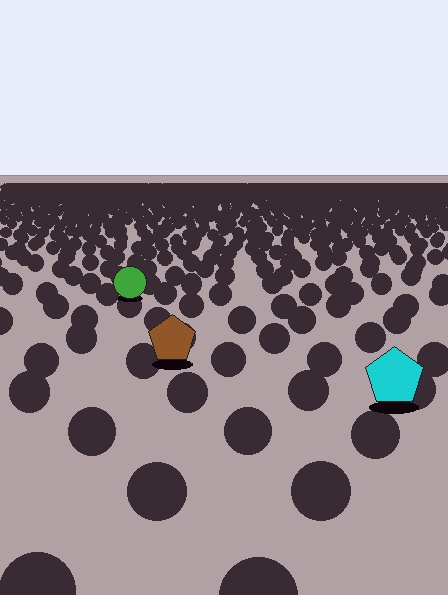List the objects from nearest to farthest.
From nearest to farthest: the cyan pentagon, the brown pentagon, the green circle.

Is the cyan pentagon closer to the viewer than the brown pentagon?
Yes. The cyan pentagon is closer — you can tell from the texture gradient: the ground texture is coarser near it.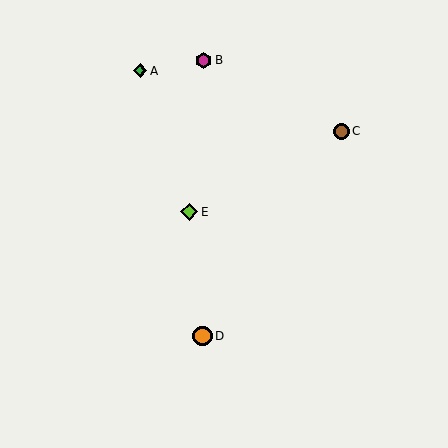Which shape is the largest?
The orange circle (labeled D) is the largest.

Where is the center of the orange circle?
The center of the orange circle is at (202, 336).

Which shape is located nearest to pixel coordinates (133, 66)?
The green diamond (labeled A) at (140, 71) is nearest to that location.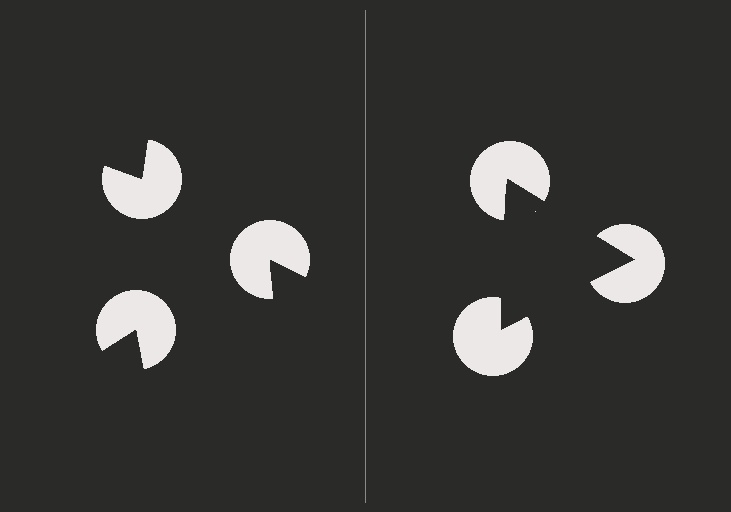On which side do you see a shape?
An illusory triangle appears on the right side. On the left side the wedge cuts are rotated, so no coherent shape forms.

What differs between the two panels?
The pac-man discs are positioned identically on both sides; only the wedge orientations differ. On the right they align to a triangle; on the left they are misaligned.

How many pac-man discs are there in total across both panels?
6 — 3 on each side.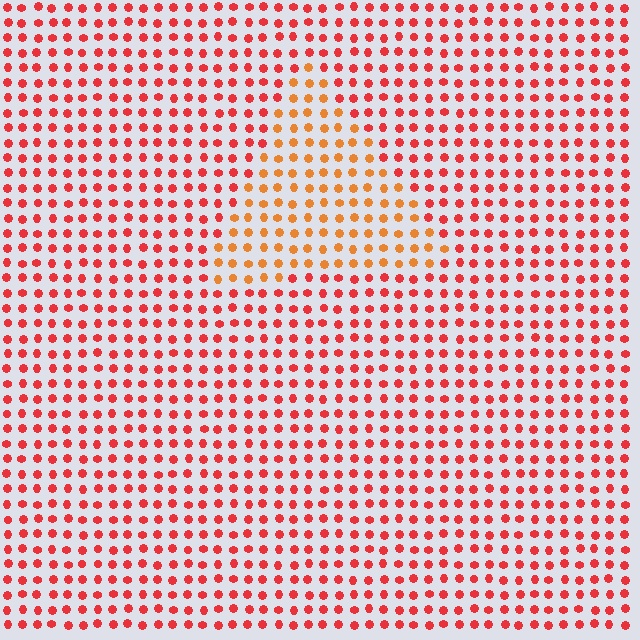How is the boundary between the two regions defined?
The boundary is defined purely by a slight shift in hue (about 30 degrees). Spacing, size, and orientation are identical on both sides.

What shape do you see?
I see a triangle.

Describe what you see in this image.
The image is filled with small red elements in a uniform arrangement. A triangle-shaped region is visible where the elements are tinted to a slightly different hue, forming a subtle color boundary.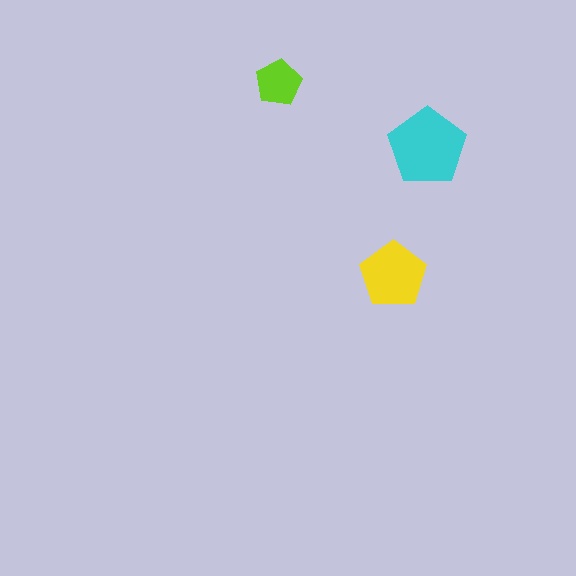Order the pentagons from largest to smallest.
the cyan one, the yellow one, the lime one.